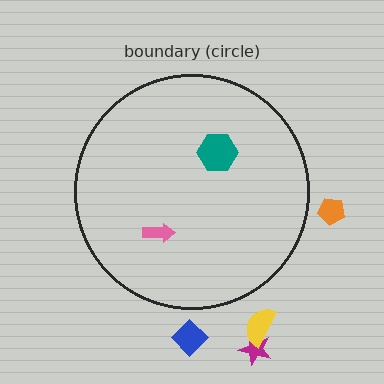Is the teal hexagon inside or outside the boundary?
Inside.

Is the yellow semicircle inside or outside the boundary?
Outside.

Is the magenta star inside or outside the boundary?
Outside.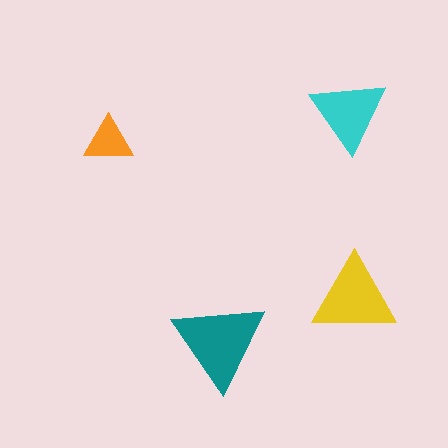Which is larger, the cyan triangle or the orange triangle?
The cyan one.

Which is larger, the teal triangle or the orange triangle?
The teal one.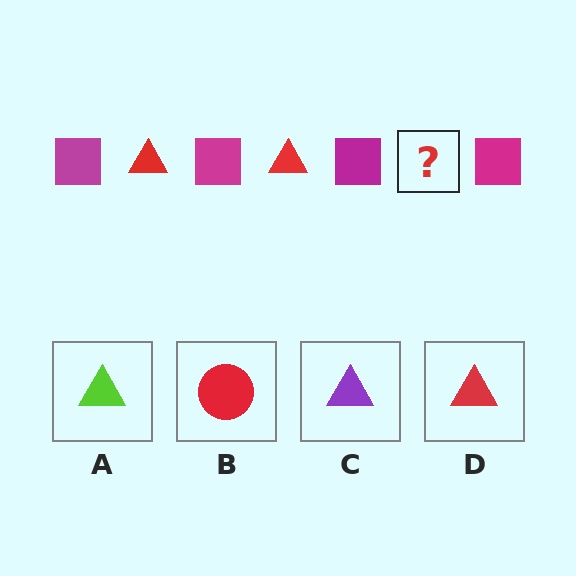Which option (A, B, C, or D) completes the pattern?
D.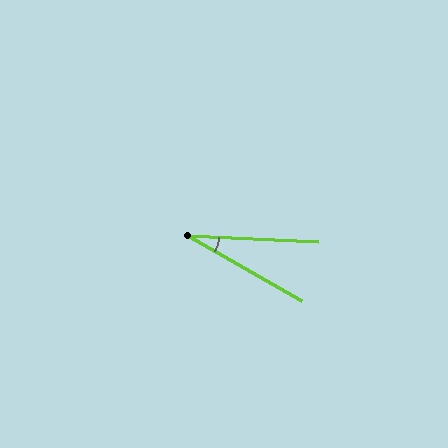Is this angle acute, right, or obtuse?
It is acute.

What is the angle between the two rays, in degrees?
Approximately 27 degrees.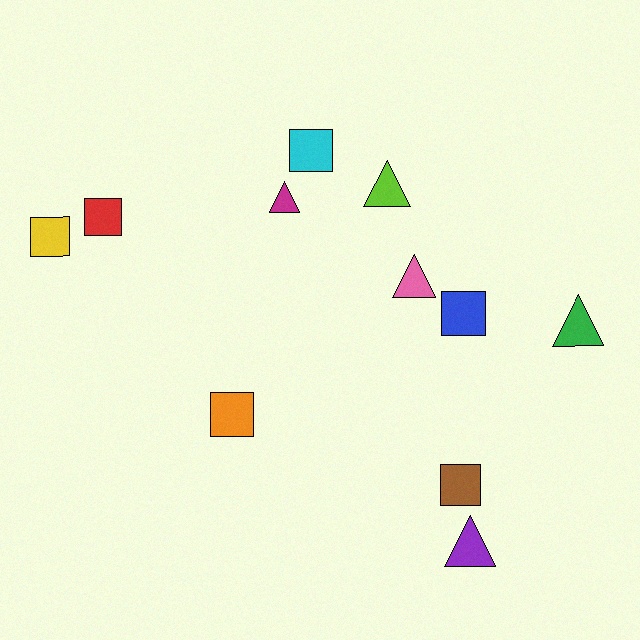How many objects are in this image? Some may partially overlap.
There are 11 objects.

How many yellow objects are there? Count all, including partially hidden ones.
There is 1 yellow object.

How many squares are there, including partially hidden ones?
There are 6 squares.